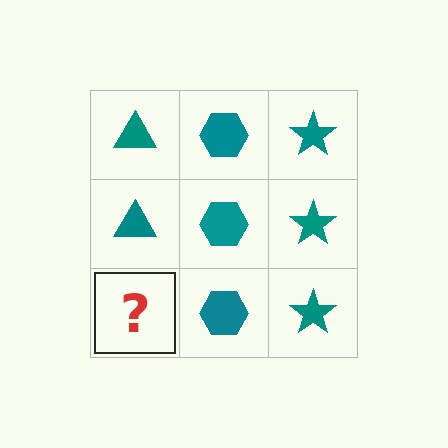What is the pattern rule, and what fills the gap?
The rule is that each column has a consistent shape. The gap should be filled with a teal triangle.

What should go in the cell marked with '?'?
The missing cell should contain a teal triangle.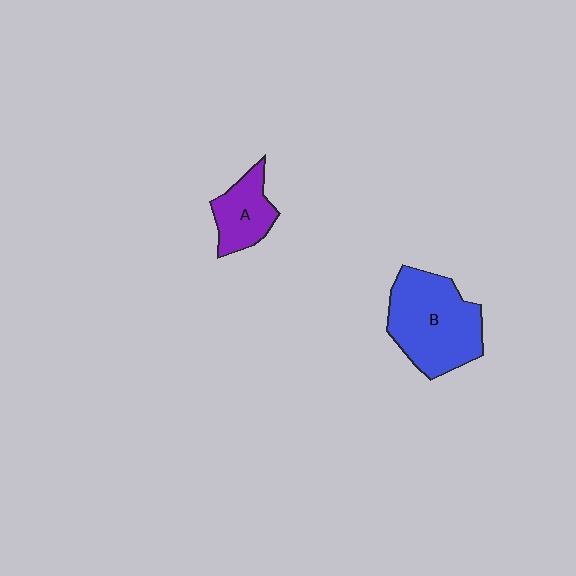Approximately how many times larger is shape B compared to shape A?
Approximately 2.0 times.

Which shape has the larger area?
Shape B (blue).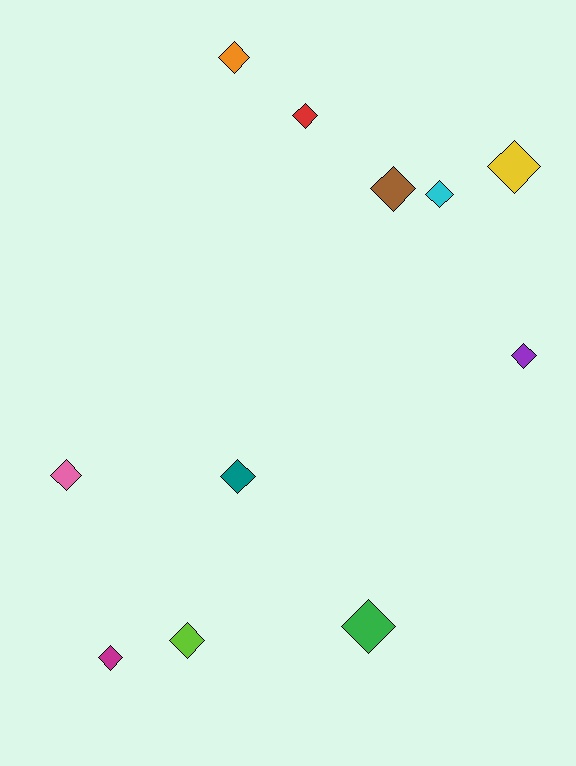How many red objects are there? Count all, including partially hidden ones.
There is 1 red object.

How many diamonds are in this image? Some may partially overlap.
There are 11 diamonds.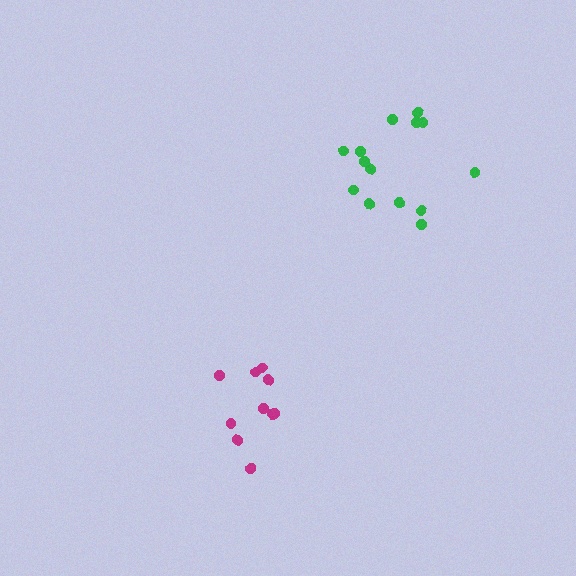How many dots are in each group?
Group 1: 14 dots, Group 2: 10 dots (24 total).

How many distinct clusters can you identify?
There are 2 distinct clusters.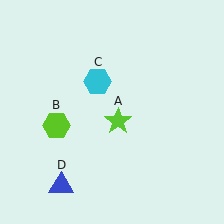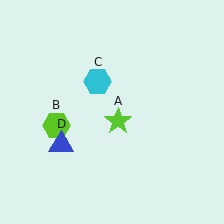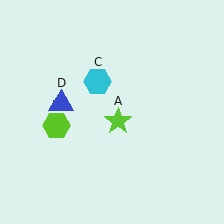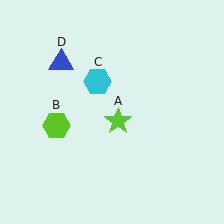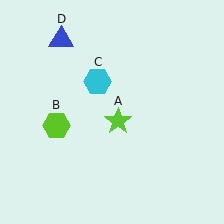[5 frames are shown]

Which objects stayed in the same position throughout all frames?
Lime star (object A) and lime hexagon (object B) and cyan hexagon (object C) remained stationary.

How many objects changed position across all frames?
1 object changed position: blue triangle (object D).